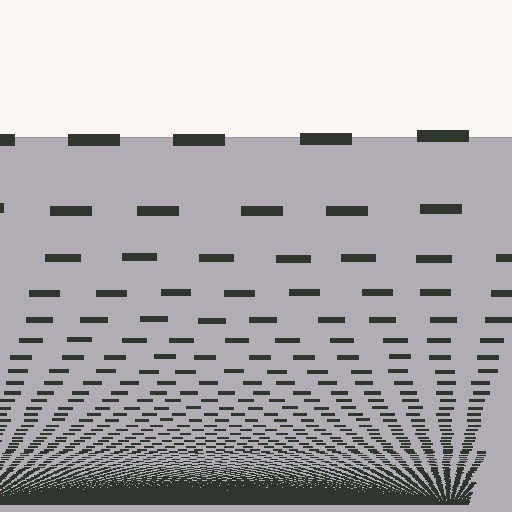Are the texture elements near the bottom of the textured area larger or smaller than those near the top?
Smaller. The gradient is inverted — elements near the bottom are smaller and denser.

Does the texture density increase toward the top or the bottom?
Density increases toward the bottom.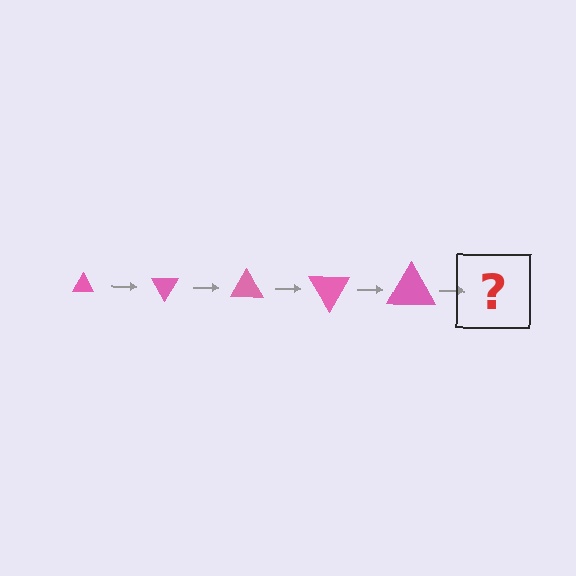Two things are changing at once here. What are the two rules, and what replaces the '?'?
The two rules are that the triangle grows larger each step and it rotates 60 degrees each step. The '?' should be a triangle, larger than the previous one and rotated 300 degrees from the start.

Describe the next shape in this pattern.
It should be a triangle, larger than the previous one and rotated 300 degrees from the start.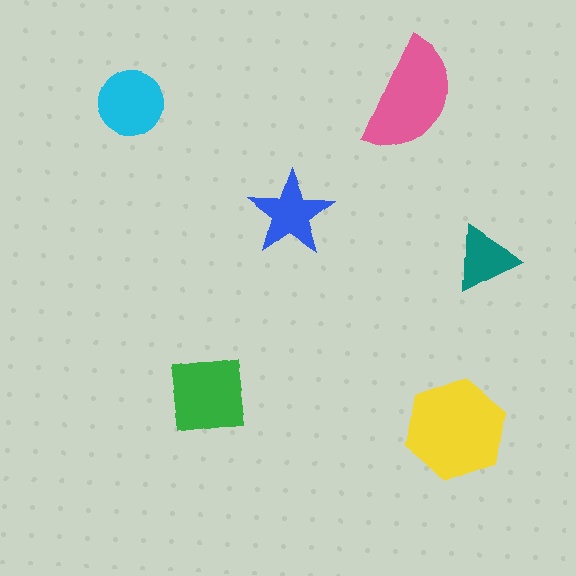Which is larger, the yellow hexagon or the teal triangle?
The yellow hexagon.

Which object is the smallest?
The teal triangle.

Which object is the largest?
The yellow hexagon.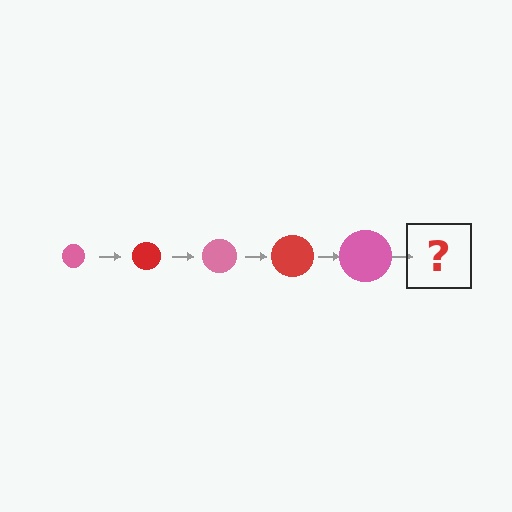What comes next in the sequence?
The next element should be a red circle, larger than the previous one.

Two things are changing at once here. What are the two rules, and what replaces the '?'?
The two rules are that the circle grows larger each step and the color cycles through pink and red. The '?' should be a red circle, larger than the previous one.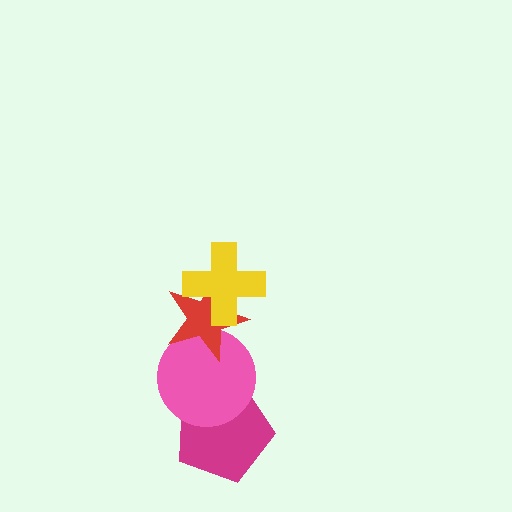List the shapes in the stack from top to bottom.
From top to bottom: the yellow cross, the red star, the pink circle, the magenta pentagon.